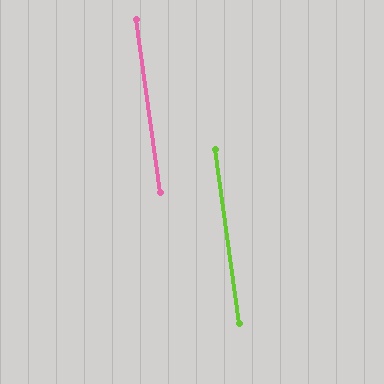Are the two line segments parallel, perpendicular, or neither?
Parallel — their directions differ by only 0.0°.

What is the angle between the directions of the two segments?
Approximately 0 degrees.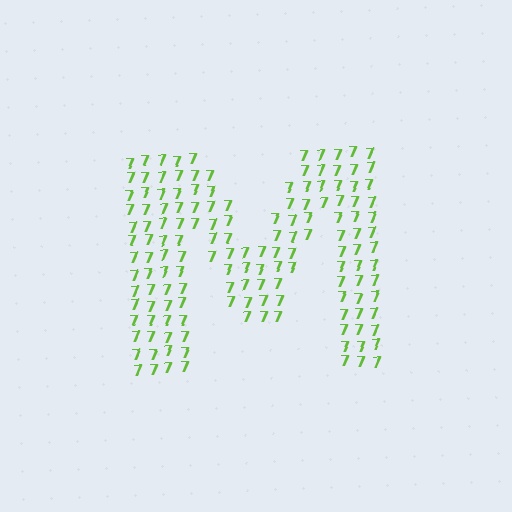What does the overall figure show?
The overall figure shows the letter M.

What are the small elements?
The small elements are digit 7's.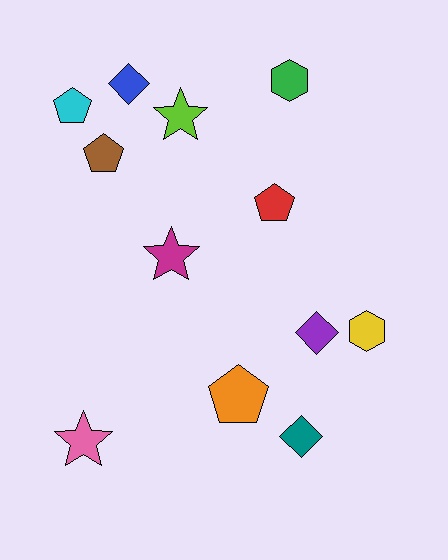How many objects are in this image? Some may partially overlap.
There are 12 objects.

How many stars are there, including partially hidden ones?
There are 3 stars.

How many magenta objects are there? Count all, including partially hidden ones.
There is 1 magenta object.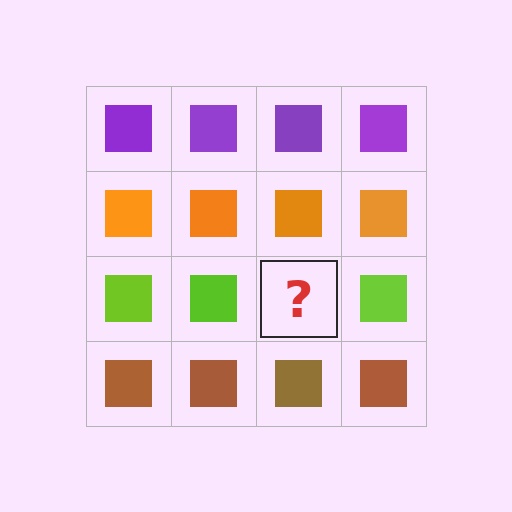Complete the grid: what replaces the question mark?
The question mark should be replaced with a lime square.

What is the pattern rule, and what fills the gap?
The rule is that each row has a consistent color. The gap should be filled with a lime square.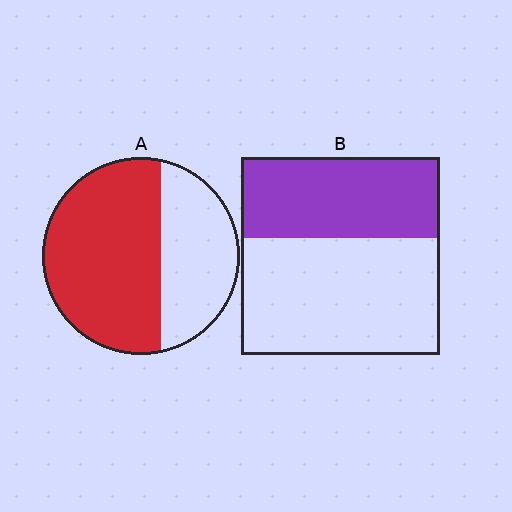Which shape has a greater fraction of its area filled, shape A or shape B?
Shape A.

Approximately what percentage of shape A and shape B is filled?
A is approximately 65% and B is approximately 40%.